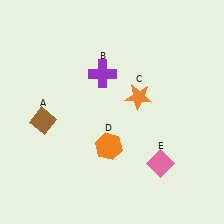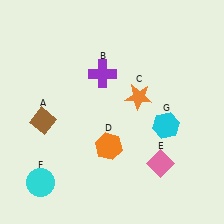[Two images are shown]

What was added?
A cyan circle (F), a cyan hexagon (G) were added in Image 2.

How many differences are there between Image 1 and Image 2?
There are 2 differences between the two images.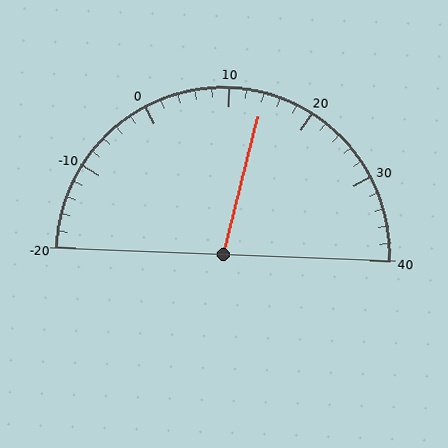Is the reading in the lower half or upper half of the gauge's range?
The reading is in the upper half of the range (-20 to 40).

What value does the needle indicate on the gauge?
The needle indicates approximately 14.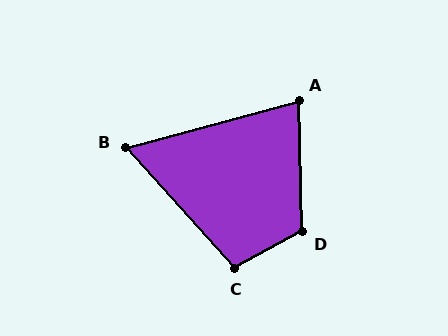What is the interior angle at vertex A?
Approximately 76 degrees (acute).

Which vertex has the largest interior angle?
D, at approximately 117 degrees.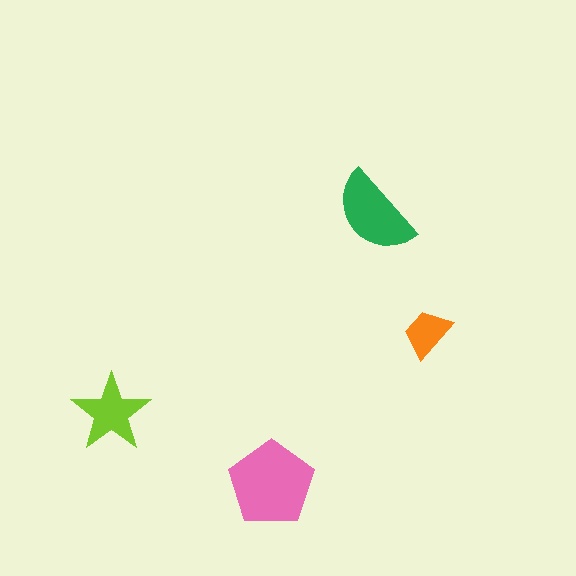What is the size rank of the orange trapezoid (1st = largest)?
4th.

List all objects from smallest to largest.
The orange trapezoid, the lime star, the green semicircle, the pink pentagon.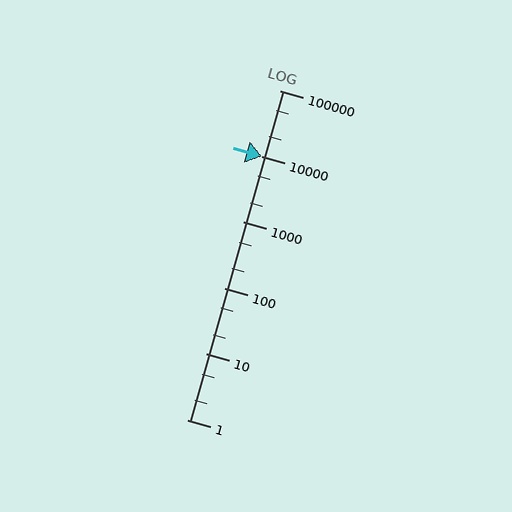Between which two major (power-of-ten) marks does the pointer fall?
The pointer is between 10000 and 100000.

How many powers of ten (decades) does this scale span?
The scale spans 5 decades, from 1 to 100000.